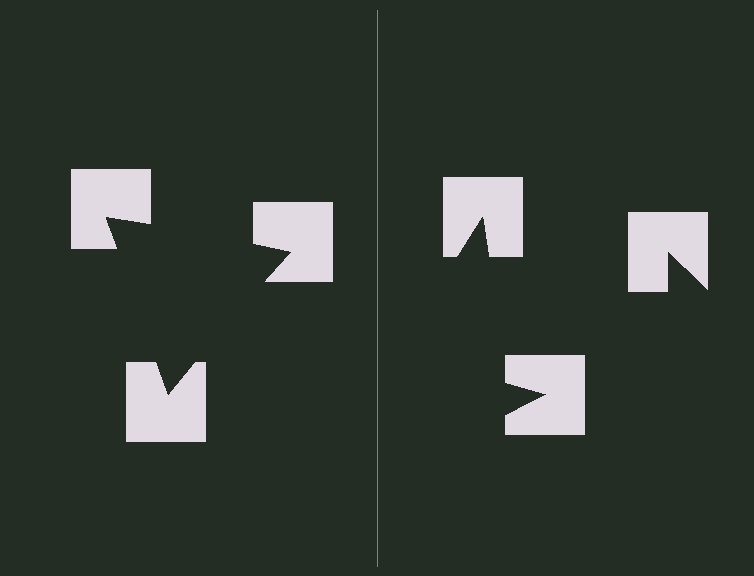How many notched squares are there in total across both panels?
6 — 3 on each side.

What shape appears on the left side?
An illusory triangle.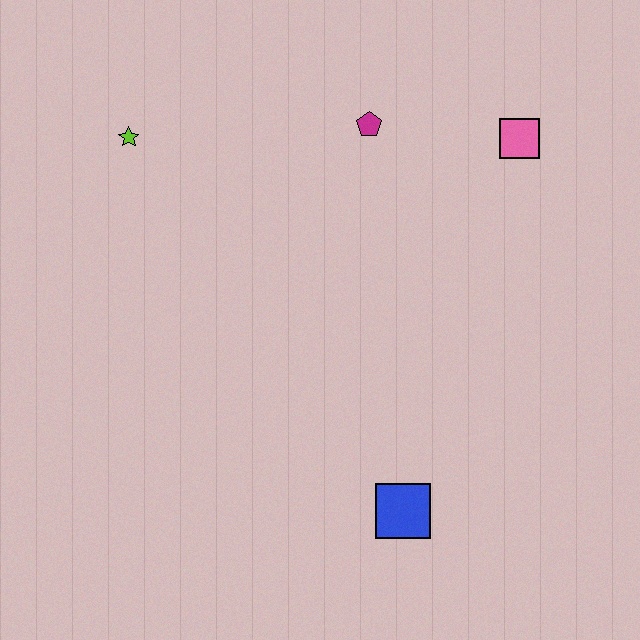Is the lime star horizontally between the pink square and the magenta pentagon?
No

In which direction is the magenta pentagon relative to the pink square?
The magenta pentagon is to the left of the pink square.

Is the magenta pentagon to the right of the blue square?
No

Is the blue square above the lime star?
No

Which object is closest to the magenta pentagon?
The pink square is closest to the magenta pentagon.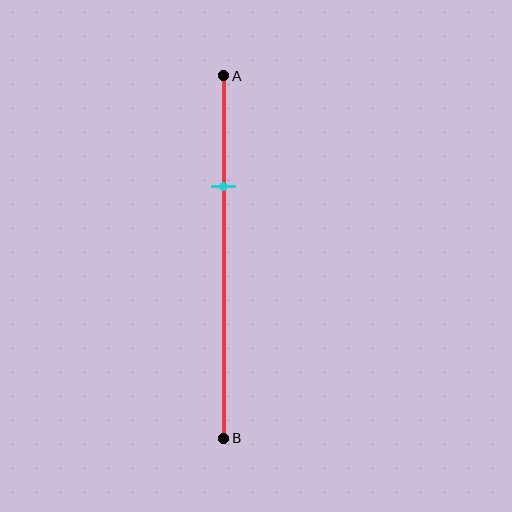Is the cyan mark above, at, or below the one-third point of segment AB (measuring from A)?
The cyan mark is approximately at the one-third point of segment AB.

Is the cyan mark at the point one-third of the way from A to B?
Yes, the mark is approximately at the one-third point.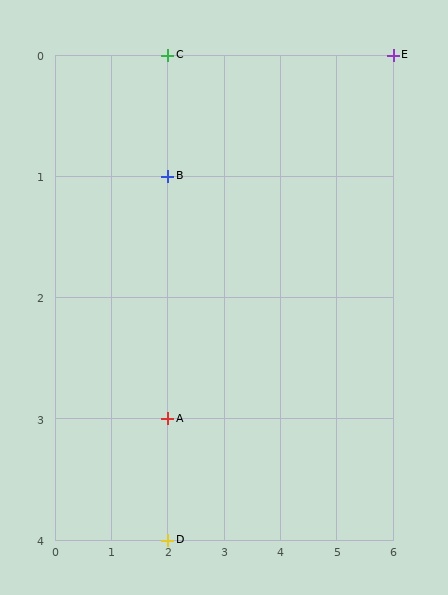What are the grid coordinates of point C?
Point C is at grid coordinates (2, 0).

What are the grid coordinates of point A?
Point A is at grid coordinates (2, 3).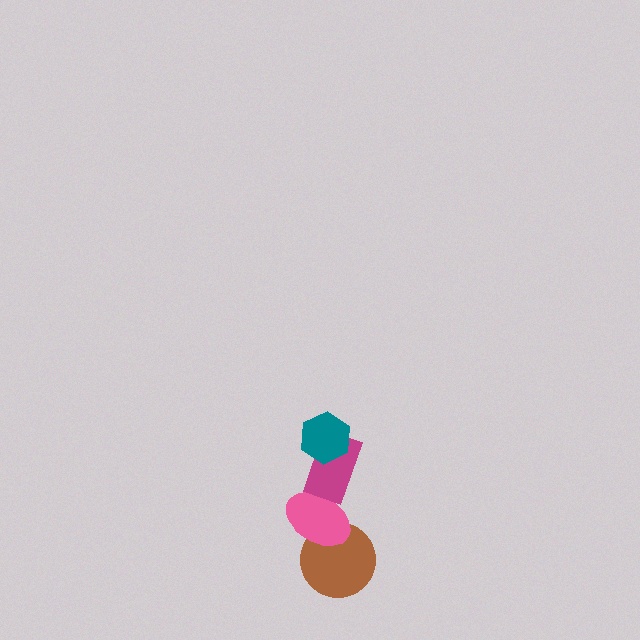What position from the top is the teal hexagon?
The teal hexagon is 1st from the top.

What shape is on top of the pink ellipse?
The magenta rectangle is on top of the pink ellipse.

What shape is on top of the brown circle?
The pink ellipse is on top of the brown circle.